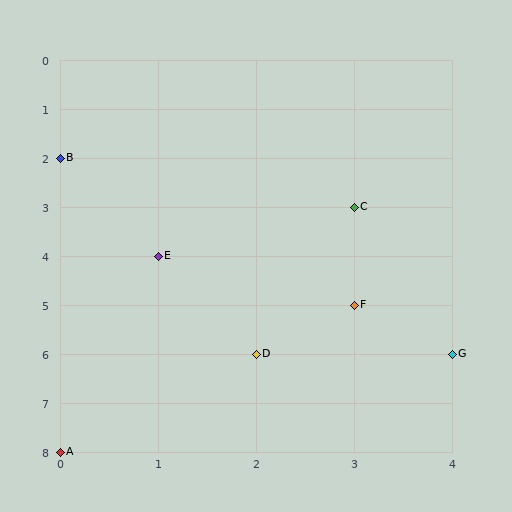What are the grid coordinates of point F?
Point F is at grid coordinates (3, 5).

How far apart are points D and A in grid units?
Points D and A are 2 columns and 2 rows apart (about 2.8 grid units diagonally).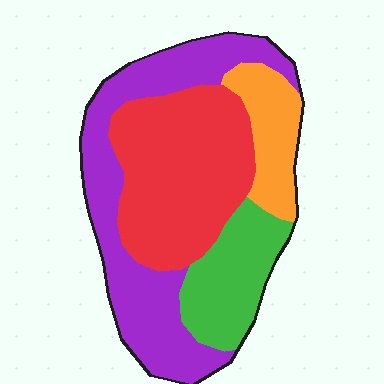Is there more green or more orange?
Green.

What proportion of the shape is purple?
Purple takes up about one third (1/3) of the shape.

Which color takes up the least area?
Orange, at roughly 15%.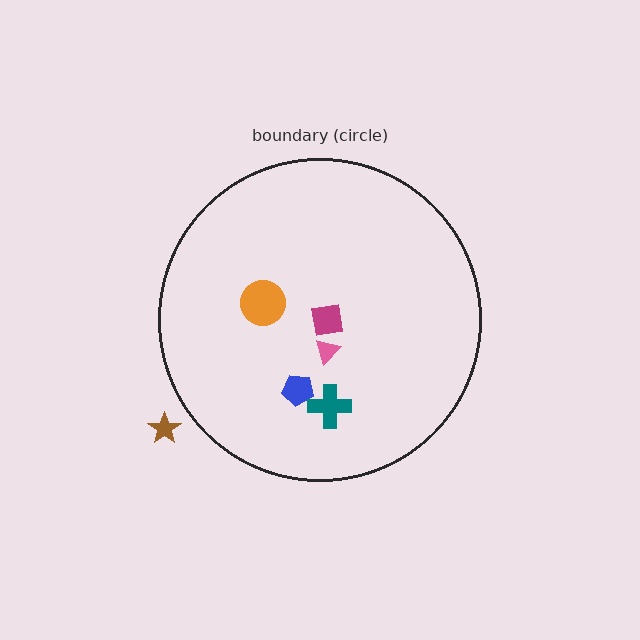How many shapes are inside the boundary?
5 inside, 1 outside.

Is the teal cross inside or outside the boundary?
Inside.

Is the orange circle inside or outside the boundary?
Inside.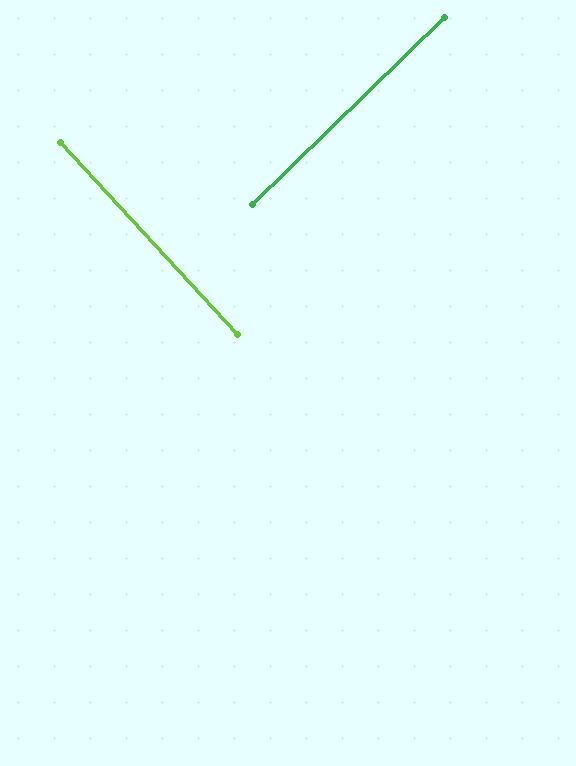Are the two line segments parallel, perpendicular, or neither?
Perpendicular — they meet at approximately 88°.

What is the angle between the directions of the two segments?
Approximately 88 degrees.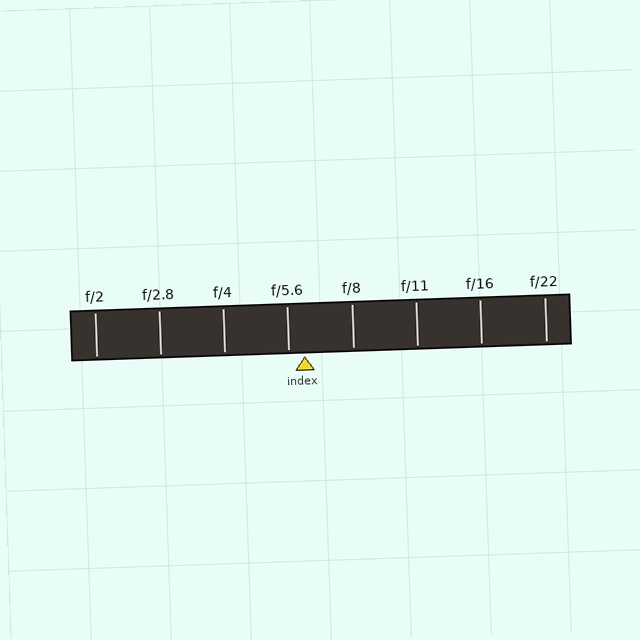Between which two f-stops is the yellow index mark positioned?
The index mark is between f/5.6 and f/8.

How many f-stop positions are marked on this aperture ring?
There are 8 f-stop positions marked.